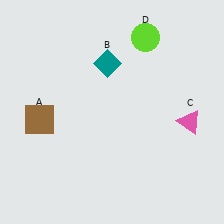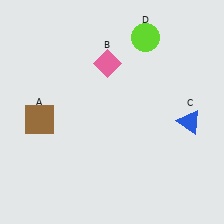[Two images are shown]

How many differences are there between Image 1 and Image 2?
There are 2 differences between the two images.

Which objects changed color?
B changed from teal to pink. C changed from pink to blue.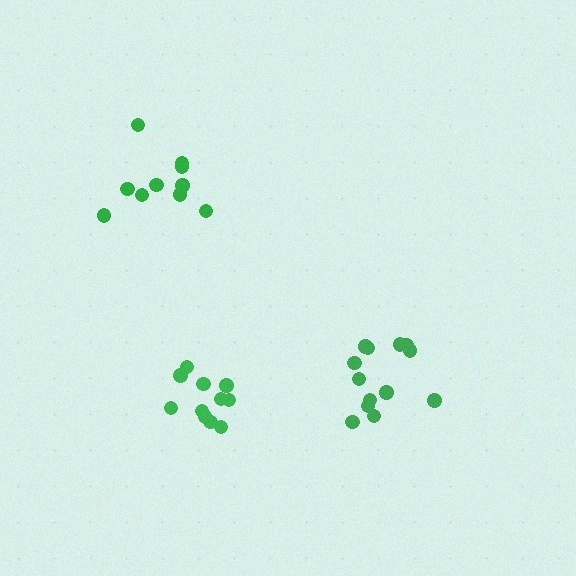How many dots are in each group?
Group 1: 11 dots, Group 2: 10 dots, Group 3: 13 dots (34 total).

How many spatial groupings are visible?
There are 3 spatial groupings.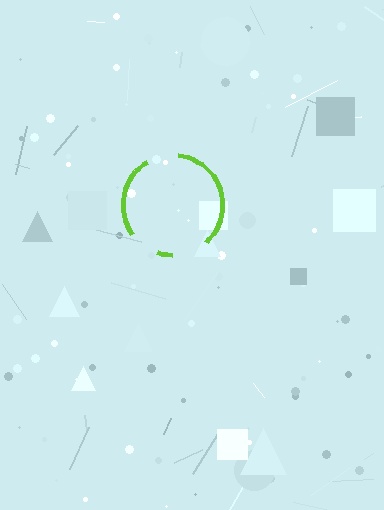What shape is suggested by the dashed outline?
The dashed outline suggests a circle.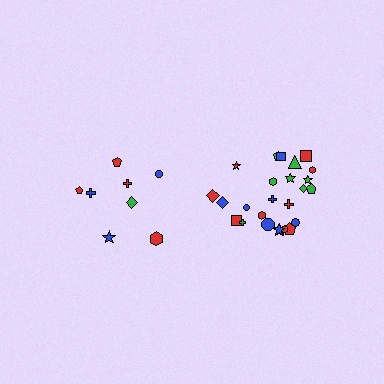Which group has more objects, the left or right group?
The right group.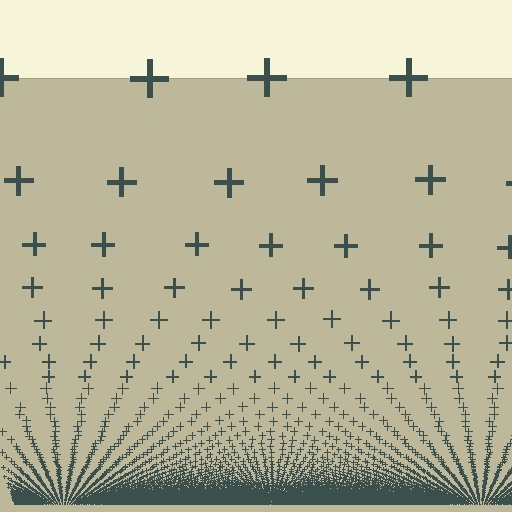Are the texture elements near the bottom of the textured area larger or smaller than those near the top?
Smaller. The gradient is inverted — elements near the bottom are smaller and denser.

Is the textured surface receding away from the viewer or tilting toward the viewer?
The surface appears to tilt toward the viewer. Texture elements get larger and sparser toward the top.